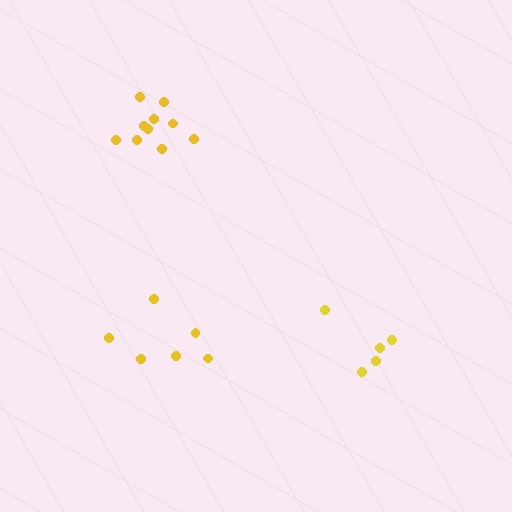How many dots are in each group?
Group 1: 5 dots, Group 2: 6 dots, Group 3: 10 dots (21 total).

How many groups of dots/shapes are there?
There are 3 groups.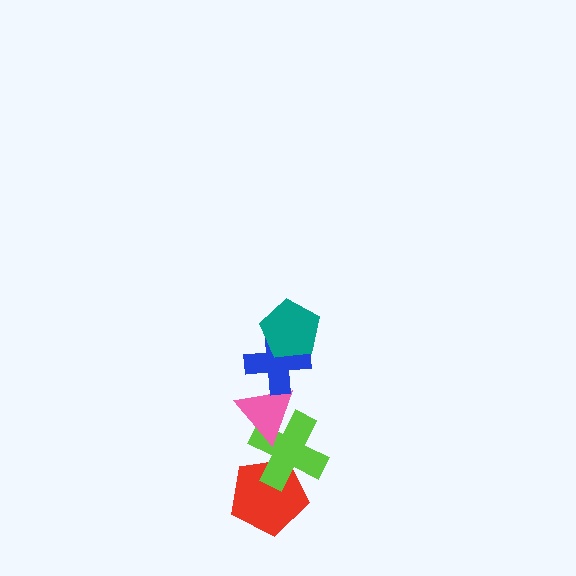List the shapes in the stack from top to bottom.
From top to bottom: the teal pentagon, the blue cross, the pink triangle, the lime cross, the red pentagon.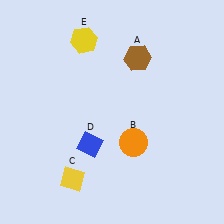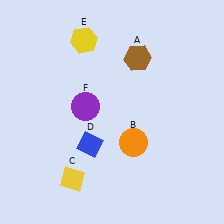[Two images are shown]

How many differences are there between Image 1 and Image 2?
There is 1 difference between the two images.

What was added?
A purple circle (F) was added in Image 2.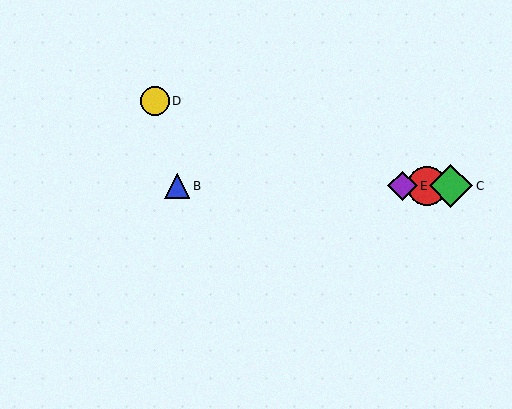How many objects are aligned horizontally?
4 objects (A, B, C, E) are aligned horizontally.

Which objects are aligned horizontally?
Objects A, B, C, E are aligned horizontally.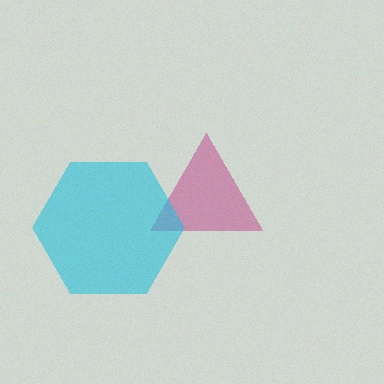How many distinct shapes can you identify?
There are 2 distinct shapes: a magenta triangle, a cyan hexagon.